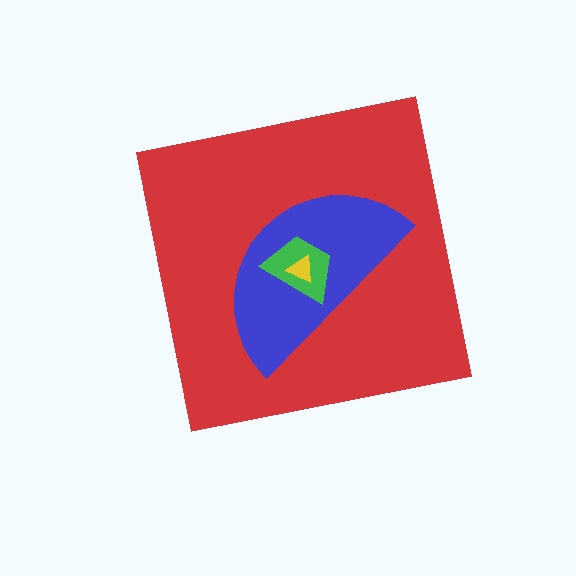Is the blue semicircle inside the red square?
Yes.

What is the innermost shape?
The yellow triangle.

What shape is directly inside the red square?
The blue semicircle.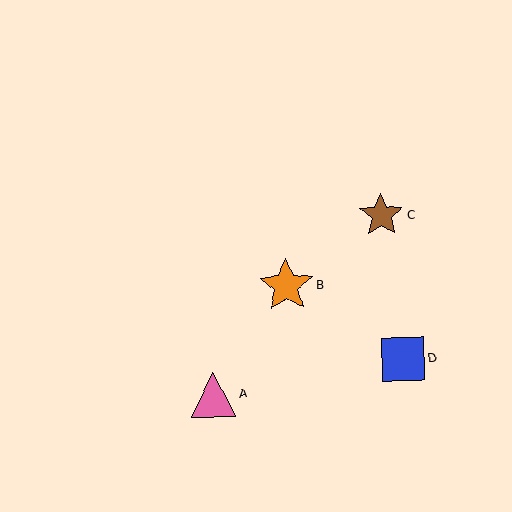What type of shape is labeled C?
Shape C is a brown star.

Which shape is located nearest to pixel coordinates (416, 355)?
The blue square (labeled D) at (403, 359) is nearest to that location.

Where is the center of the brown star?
The center of the brown star is at (381, 215).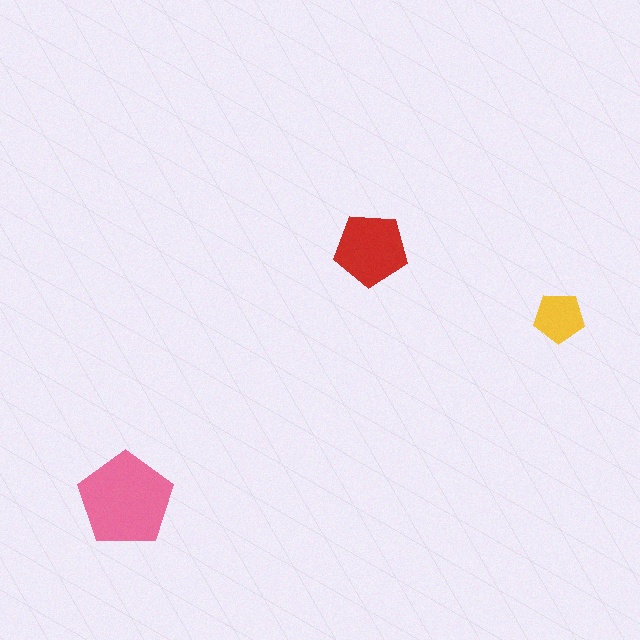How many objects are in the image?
There are 3 objects in the image.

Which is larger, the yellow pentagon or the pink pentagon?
The pink one.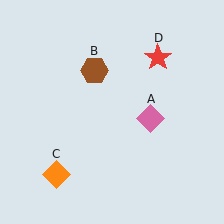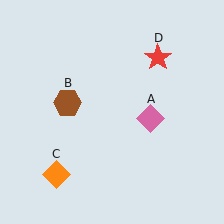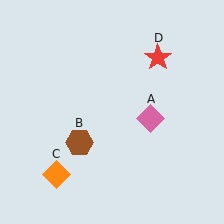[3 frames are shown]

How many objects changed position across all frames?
1 object changed position: brown hexagon (object B).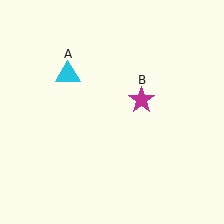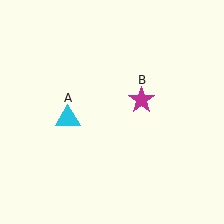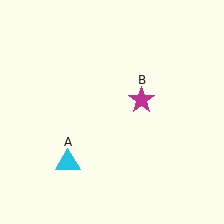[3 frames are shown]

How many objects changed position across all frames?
1 object changed position: cyan triangle (object A).